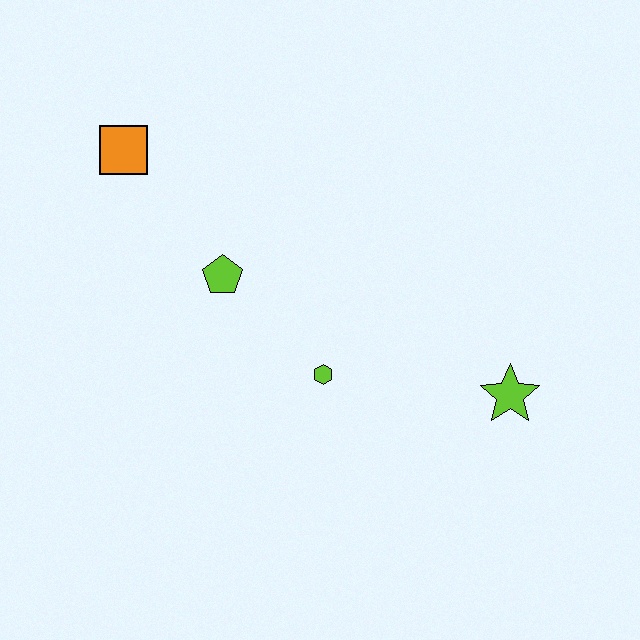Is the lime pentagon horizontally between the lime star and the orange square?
Yes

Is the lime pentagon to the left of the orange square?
No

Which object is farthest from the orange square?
The lime star is farthest from the orange square.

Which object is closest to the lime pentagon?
The lime hexagon is closest to the lime pentagon.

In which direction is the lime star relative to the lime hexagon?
The lime star is to the right of the lime hexagon.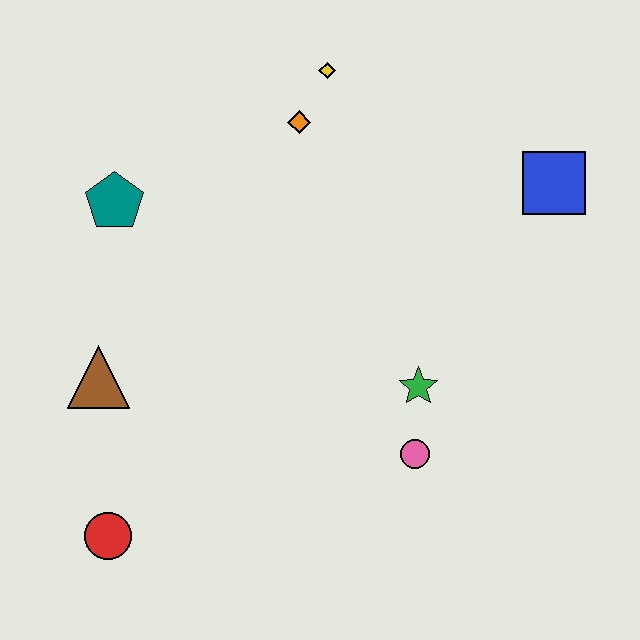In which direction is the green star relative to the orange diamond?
The green star is below the orange diamond.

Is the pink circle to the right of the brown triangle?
Yes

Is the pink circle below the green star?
Yes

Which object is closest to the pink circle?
The green star is closest to the pink circle.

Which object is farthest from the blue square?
The red circle is farthest from the blue square.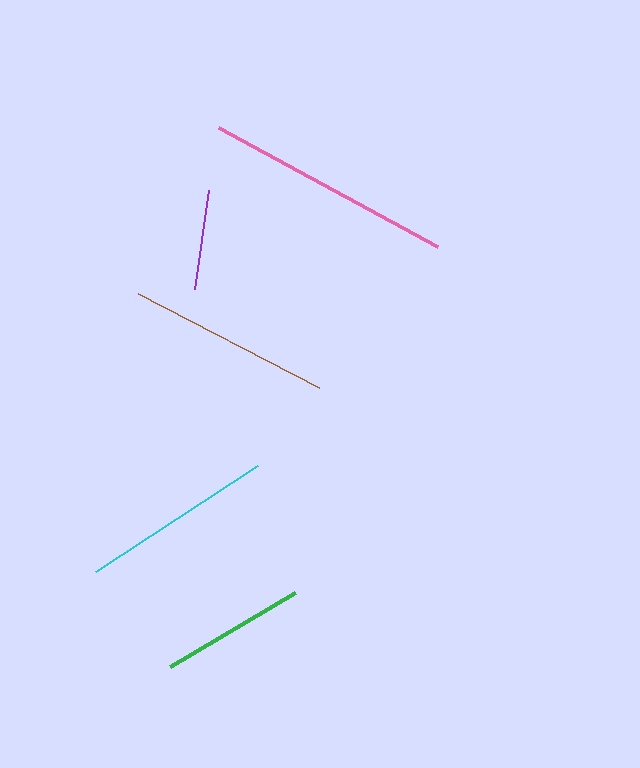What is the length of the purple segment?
The purple segment is approximately 100 pixels long.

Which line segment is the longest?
The pink line is the longest at approximately 249 pixels.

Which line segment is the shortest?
The purple line is the shortest at approximately 100 pixels.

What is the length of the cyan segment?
The cyan segment is approximately 194 pixels long.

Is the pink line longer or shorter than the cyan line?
The pink line is longer than the cyan line.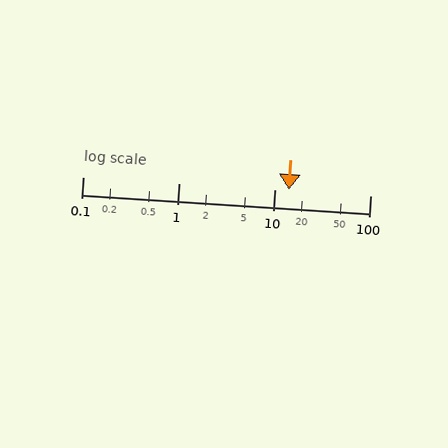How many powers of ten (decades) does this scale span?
The scale spans 3 decades, from 0.1 to 100.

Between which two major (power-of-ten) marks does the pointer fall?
The pointer is between 10 and 100.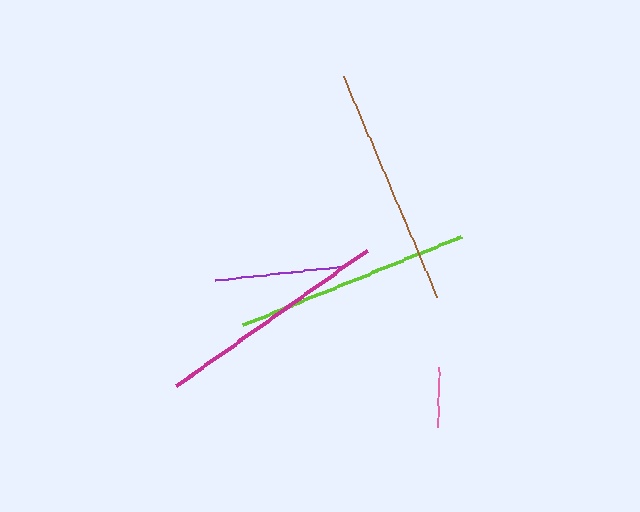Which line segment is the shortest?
The pink line is the shortest at approximately 60 pixels.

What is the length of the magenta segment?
The magenta segment is approximately 235 pixels long.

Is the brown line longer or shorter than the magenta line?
The brown line is longer than the magenta line.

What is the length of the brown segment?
The brown segment is approximately 239 pixels long.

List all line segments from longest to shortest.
From longest to shortest: brown, lime, magenta, purple, pink.